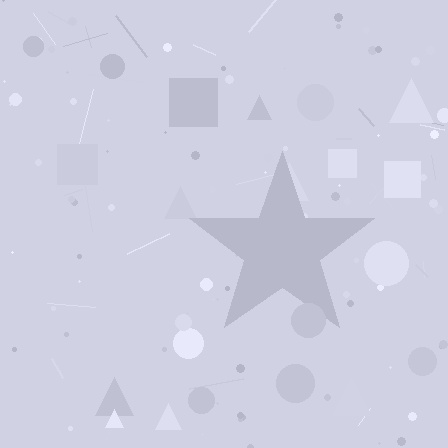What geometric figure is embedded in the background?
A star is embedded in the background.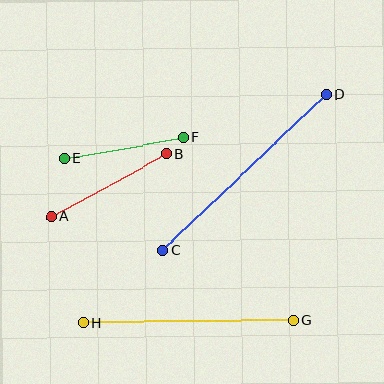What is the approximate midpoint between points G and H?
The midpoint is at approximately (189, 322) pixels.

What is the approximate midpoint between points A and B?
The midpoint is at approximately (109, 185) pixels.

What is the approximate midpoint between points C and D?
The midpoint is at approximately (245, 172) pixels.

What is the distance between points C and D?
The distance is approximately 226 pixels.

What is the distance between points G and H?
The distance is approximately 210 pixels.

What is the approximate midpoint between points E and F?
The midpoint is at approximately (124, 148) pixels.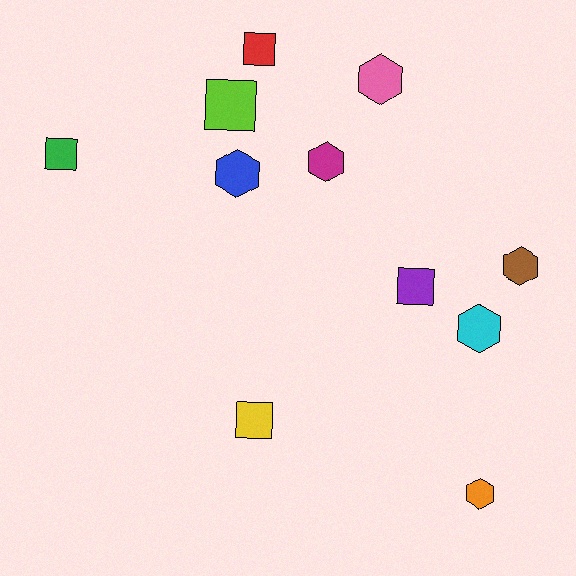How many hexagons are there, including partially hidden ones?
There are 6 hexagons.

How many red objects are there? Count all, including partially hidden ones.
There is 1 red object.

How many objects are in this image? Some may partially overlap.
There are 11 objects.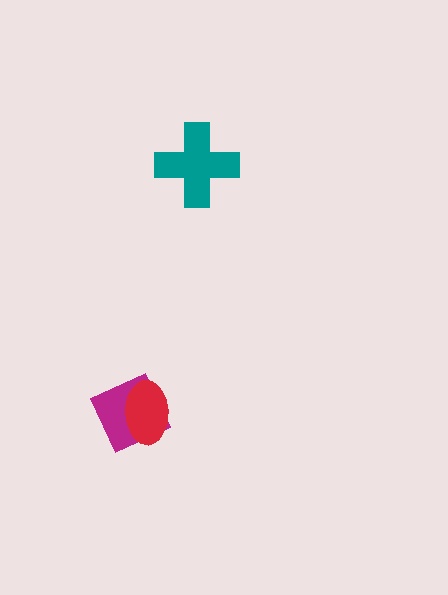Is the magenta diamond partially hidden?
Yes, it is partially covered by another shape.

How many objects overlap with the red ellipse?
1 object overlaps with the red ellipse.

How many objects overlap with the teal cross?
0 objects overlap with the teal cross.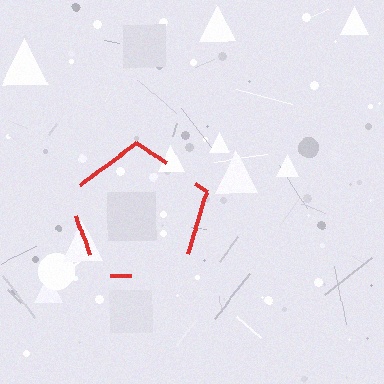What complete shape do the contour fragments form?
The contour fragments form a pentagon.